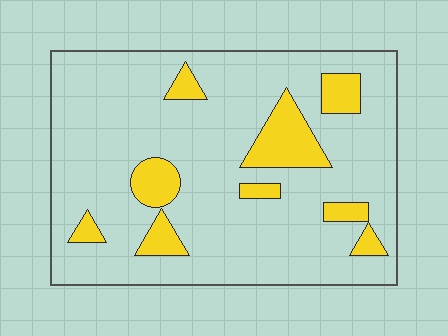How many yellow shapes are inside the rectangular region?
9.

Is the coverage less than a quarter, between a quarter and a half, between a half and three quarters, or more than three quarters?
Less than a quarter.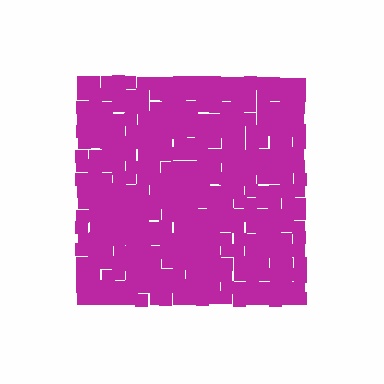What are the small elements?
The small elements are squares.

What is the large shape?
The large shape is a square.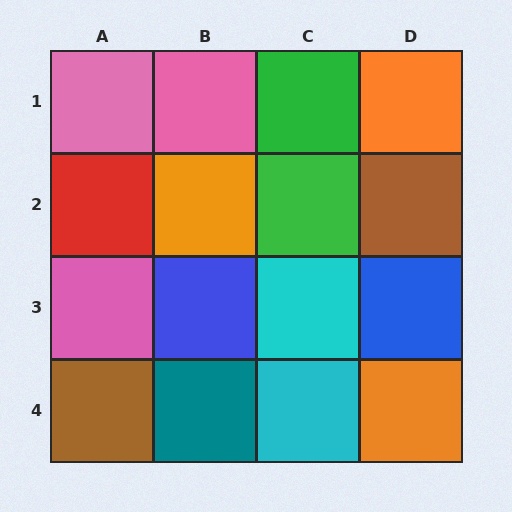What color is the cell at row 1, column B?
Pink.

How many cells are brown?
2 cells are brown.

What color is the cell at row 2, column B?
Orange.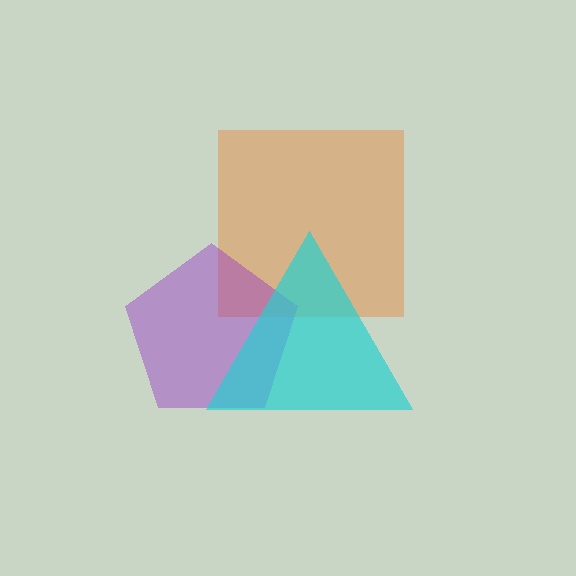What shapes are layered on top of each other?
The layered shapes are: an orange square, a purple pentagon, a cyan triangle.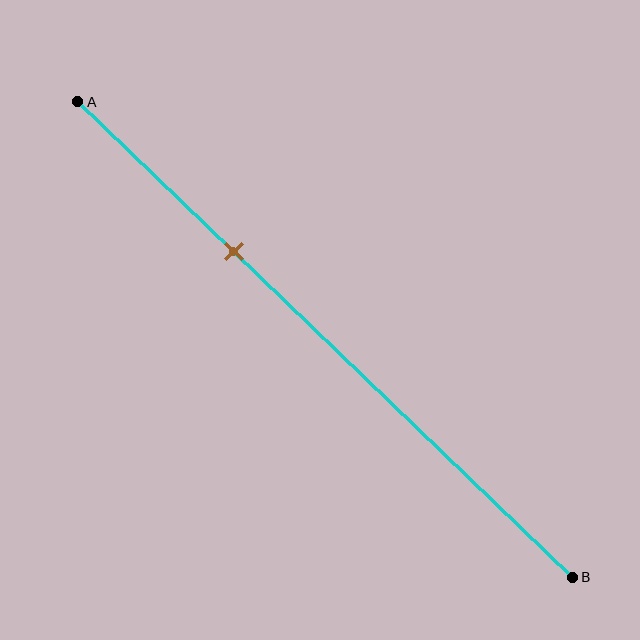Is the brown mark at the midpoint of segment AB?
No, the mark is at about 30% from A, not at the 50% midpoint.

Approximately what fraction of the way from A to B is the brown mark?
The brown mark is approximately 30% of the way from A to B.